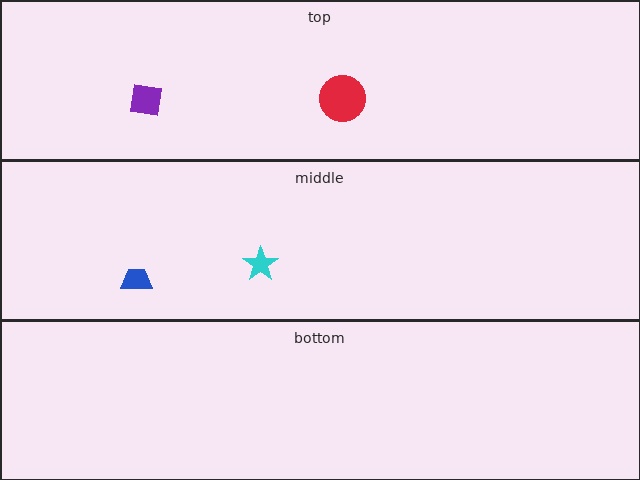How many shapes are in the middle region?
2.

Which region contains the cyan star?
The middle region.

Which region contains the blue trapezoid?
The middle region.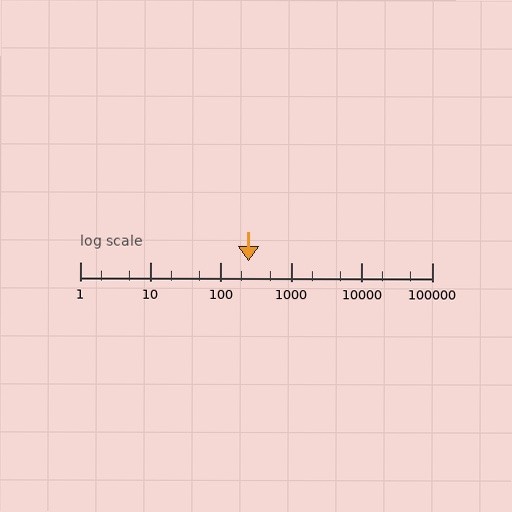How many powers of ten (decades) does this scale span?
The scale spans 5 decades, from 1 to 100000.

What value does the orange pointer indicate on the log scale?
The pointer indicates approximately 250.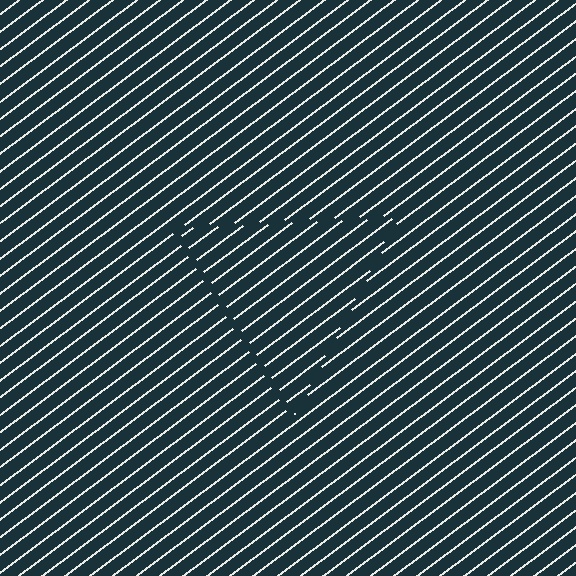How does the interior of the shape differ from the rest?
The interior of the shape contains the same grating, shifted by half a period — the contour is defined by the phase discontinuity where line-ends from the inner and outer gratings abut.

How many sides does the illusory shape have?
3 sides — the line-ends trace a triangle.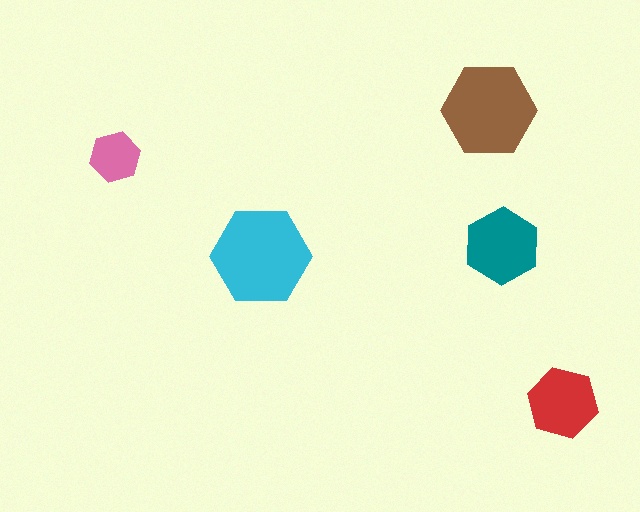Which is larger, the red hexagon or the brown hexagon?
The brown one.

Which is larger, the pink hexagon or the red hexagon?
The red one.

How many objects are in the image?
There are 5 objects in the image.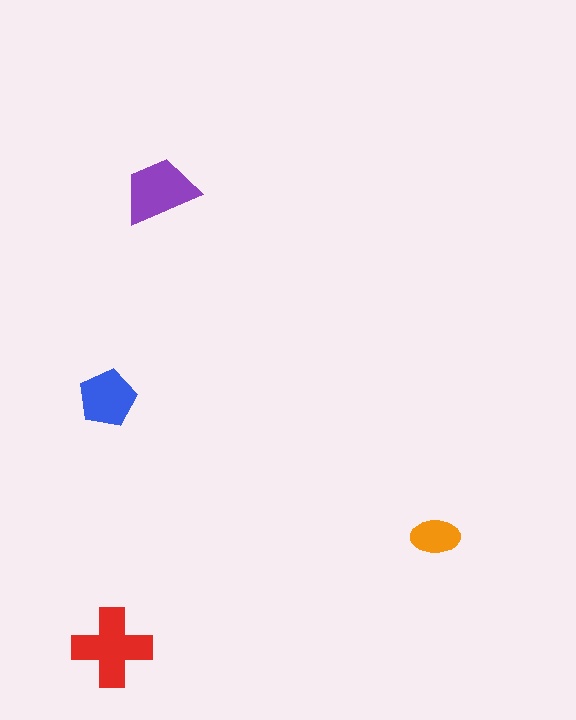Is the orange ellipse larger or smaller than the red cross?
Smaller.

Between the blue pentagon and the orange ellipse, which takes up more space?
The blue pentagon.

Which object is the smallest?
The orange ellipse.